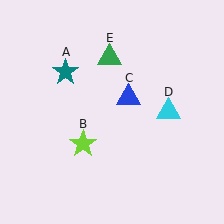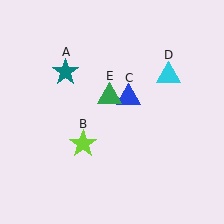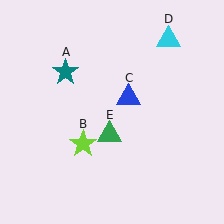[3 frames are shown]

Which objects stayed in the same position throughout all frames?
Teal star (object A) and lime star (object B) and blue triangle (object C) remained stationary.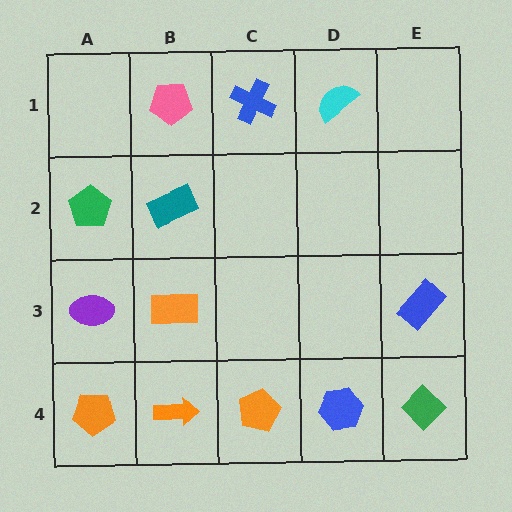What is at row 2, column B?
A teal rectangle.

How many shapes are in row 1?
3 shapes.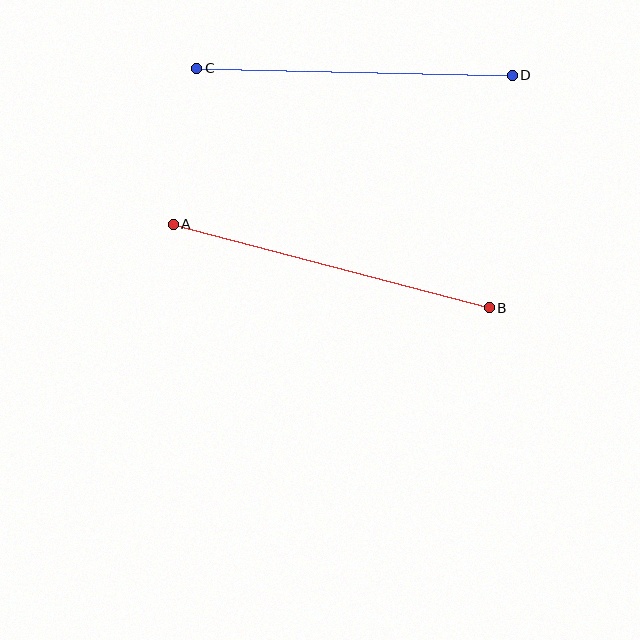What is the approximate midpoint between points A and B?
The midpoint is at approximately (331, 266) pixels.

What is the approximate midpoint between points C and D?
The midpoint is at approximately (355, 72) pixels.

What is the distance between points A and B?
The distance is approximately 327 pixels.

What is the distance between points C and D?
The distance is approximately 315 pixels.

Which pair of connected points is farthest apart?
Points A and B are farthest apart.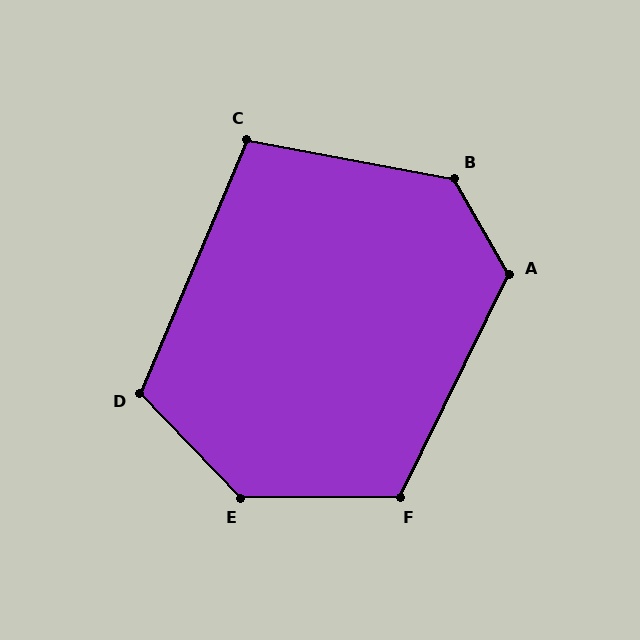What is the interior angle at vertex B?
Approximately 131 degrees (obtuse).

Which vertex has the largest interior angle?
E, at approximately 134 degrees.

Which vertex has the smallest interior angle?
C, at approximately 102 degrees.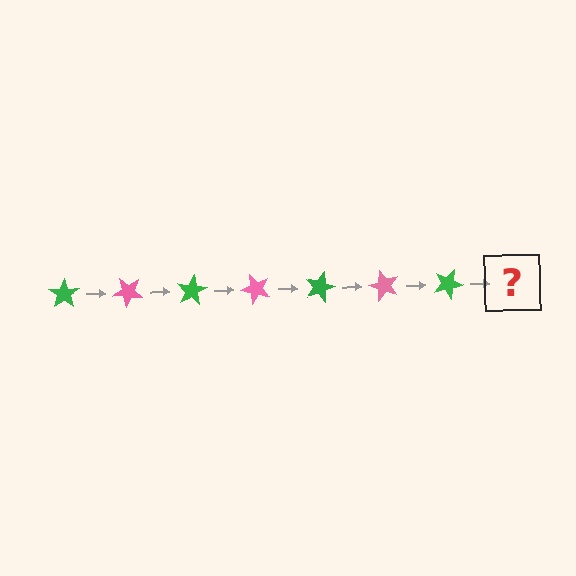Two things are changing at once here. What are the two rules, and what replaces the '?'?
The two rules are that it rotates 40 degrees each step and the color cycles through green and pink. The '?' should be a pink star, rotated 280 degrees from the start.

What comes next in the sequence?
The next element should be a pink star, rotated 280 degrees from the start.